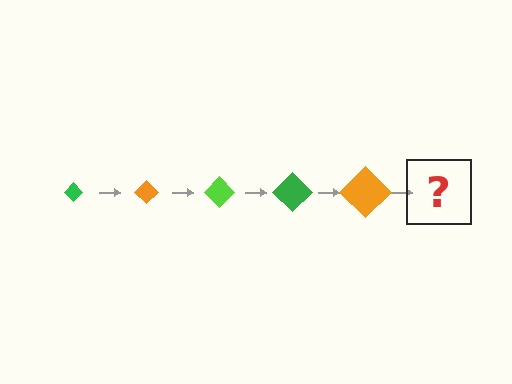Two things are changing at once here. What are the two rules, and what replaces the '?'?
The two rules are that the diamond grows larger each step and the color cycles through green, orange, and lime. The '?' should be a lime diamond, larger than the previous one.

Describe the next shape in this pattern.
It should be a lime diamond, larger than the previous one.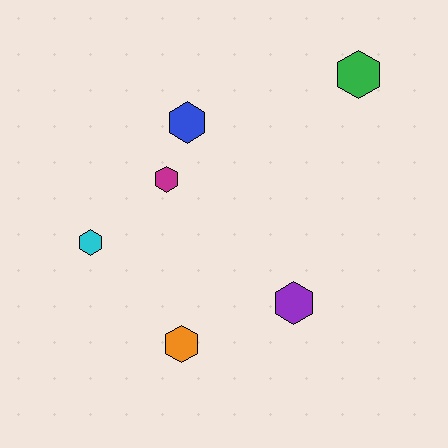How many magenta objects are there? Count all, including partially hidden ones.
There is 1 magenta object.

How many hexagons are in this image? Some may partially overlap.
There are 6 hexagons.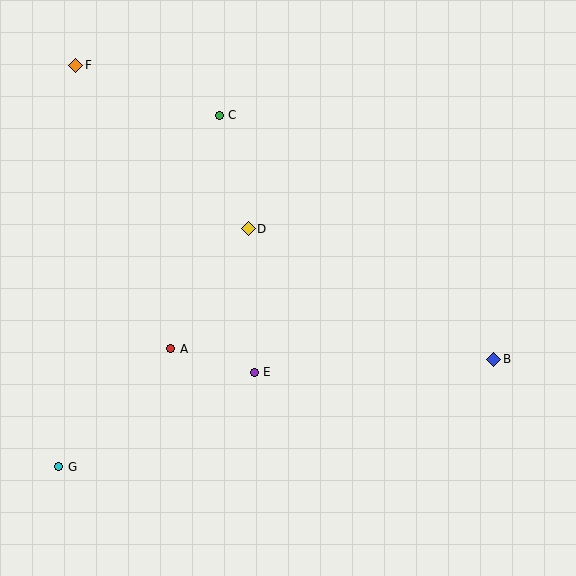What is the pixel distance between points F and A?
The distance between F and A is 299 pixels.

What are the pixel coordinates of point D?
Point D is at (248, 229).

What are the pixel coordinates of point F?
Point F is at (76, 65).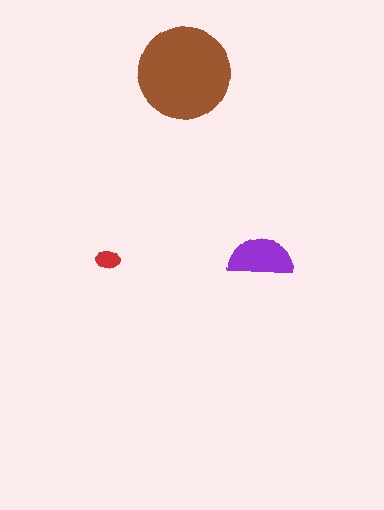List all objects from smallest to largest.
The red ellipse, the purple semicircle, the brown circle.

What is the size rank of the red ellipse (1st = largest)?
3rd.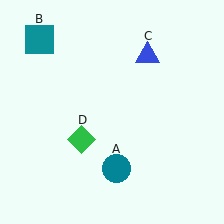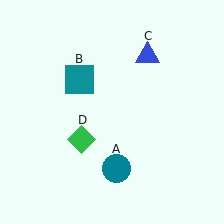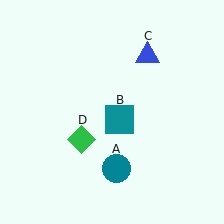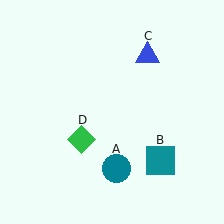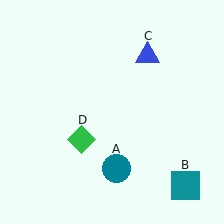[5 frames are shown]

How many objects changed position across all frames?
1 object changed position: teal square (object B).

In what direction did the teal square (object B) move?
The teal square (object B) moved down and to the right.